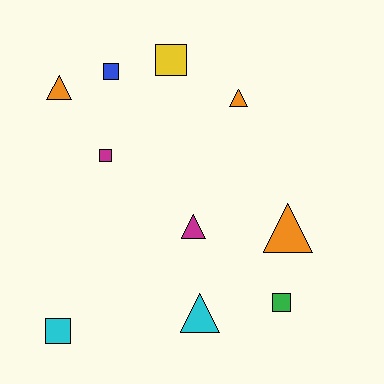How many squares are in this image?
There are 5 squares.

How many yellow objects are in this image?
There is 1 yellow object.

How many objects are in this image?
There are 10 objects.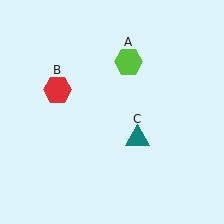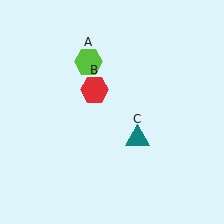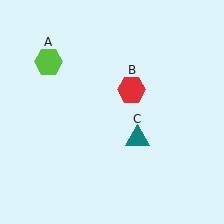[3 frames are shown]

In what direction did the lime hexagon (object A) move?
The lime hexagon (object A) moved left.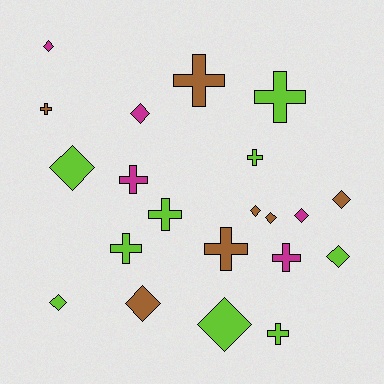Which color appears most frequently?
Lime, with 9 objects.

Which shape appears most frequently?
Diamond, with 11 objects.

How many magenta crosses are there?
There are 2 magenta crosses.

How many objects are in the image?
There are 21 objects.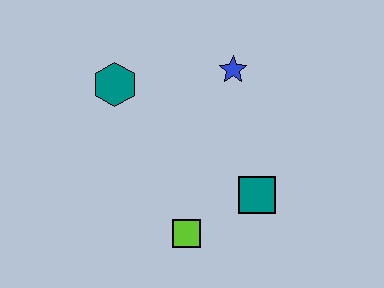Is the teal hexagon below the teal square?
No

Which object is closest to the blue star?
The teal hexagon is closest to the blue star.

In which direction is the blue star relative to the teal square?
The blue star is above the teal square.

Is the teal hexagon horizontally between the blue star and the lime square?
No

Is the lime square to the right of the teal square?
No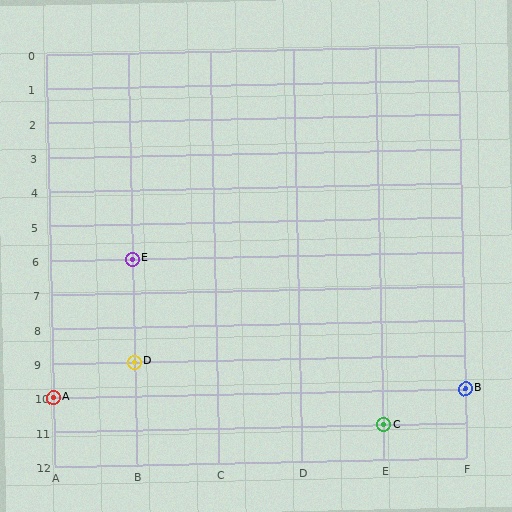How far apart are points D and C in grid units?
Points D and C are 3 columns and 2 rows apart (about 3.6 grid units diagonally).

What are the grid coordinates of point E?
Point E is at grid coordinates (B, 6).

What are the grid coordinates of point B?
Point B is at grid coordinates (F, 10).